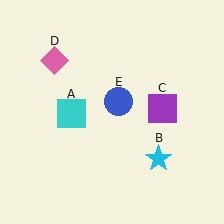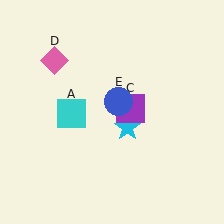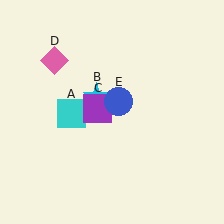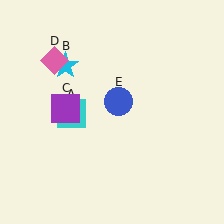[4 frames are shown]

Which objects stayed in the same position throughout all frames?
Cyan square (object A) and pink diamond (object D) and blue circle (object E) remained stationary.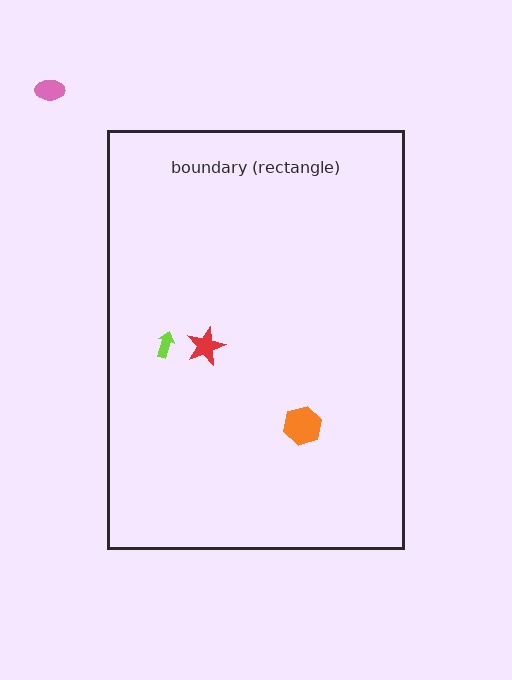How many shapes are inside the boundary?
3 inside, 1 outside.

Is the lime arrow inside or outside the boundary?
Inside.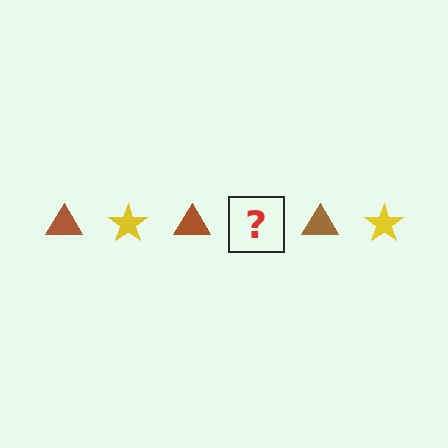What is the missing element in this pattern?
The missing element is a yellow star.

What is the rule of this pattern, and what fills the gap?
The rule is that the pattern alternates between brown triangle and yellow star. The gap should be filled with a yellow star.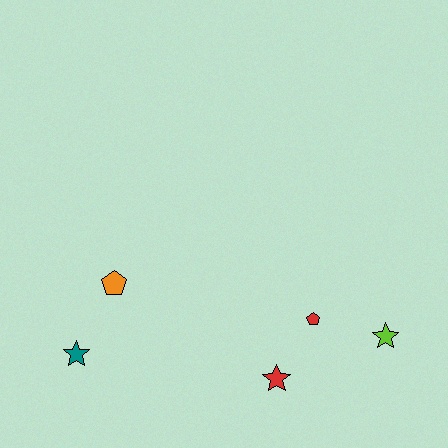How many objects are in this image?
There are 5 objects.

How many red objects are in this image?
There are 2 red objects.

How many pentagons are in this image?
There are 2 pentagons.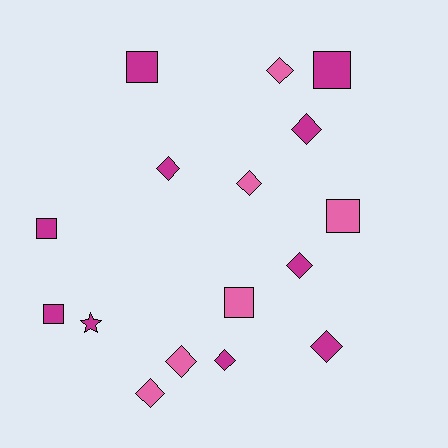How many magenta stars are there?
There is 1 magenta star.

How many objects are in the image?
There are 16 objects.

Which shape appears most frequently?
Diamond, with 9 objects.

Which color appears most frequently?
Magenta, with 10 objects.